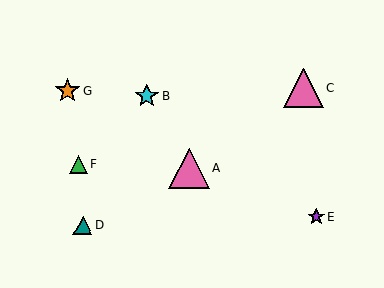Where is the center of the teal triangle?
The center of the teal triangle is at (83, 226).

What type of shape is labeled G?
Shape G is an orange star.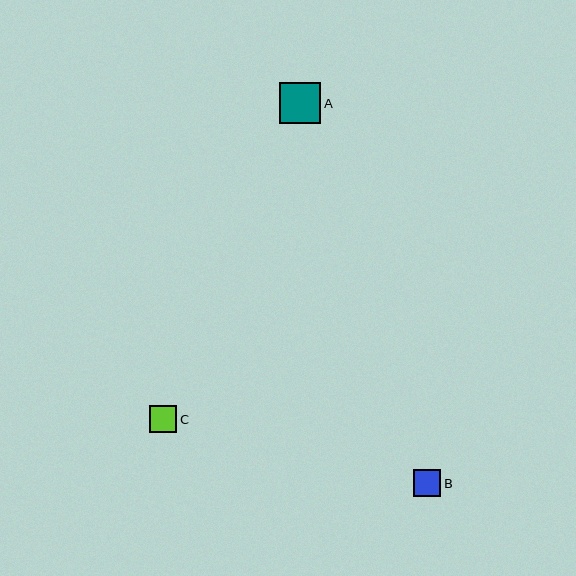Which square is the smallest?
Square B is the smallest with a size of approximately 27 pixels.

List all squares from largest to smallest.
From largest to smallest: A, C, B.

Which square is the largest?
Square A is the largest with a size of approximately 41 pixels.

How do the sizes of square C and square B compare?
Square C and square B are approximately the same size.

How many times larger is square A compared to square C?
Square A is approximately 1.5 times the size of square C.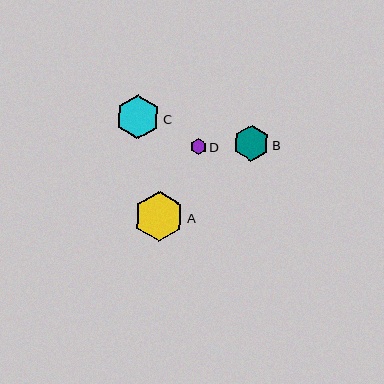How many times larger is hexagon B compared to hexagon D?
Hexagon B is approximately 2.3 times the size of hexagon D.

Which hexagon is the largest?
Hexagon A is the largest with a size of approximately 50 pixels.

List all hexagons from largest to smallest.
From largest to smallest: A, C, B, D.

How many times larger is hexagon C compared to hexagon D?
Hexagon C is approximately 2.9 times the size of hexagon D.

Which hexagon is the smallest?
Hexagon D is the smallest with a size of approximately 16 pixels.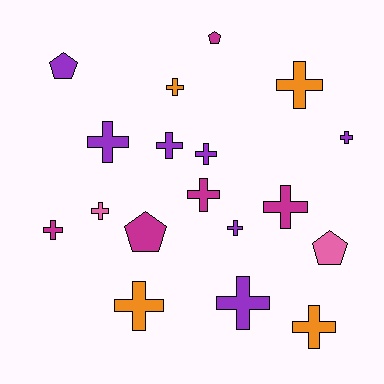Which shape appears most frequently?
Cross, with 14 objects.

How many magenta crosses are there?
There are 3 magenta crosses.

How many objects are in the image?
There are 18 objects.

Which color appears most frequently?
Purple, with 7 objects.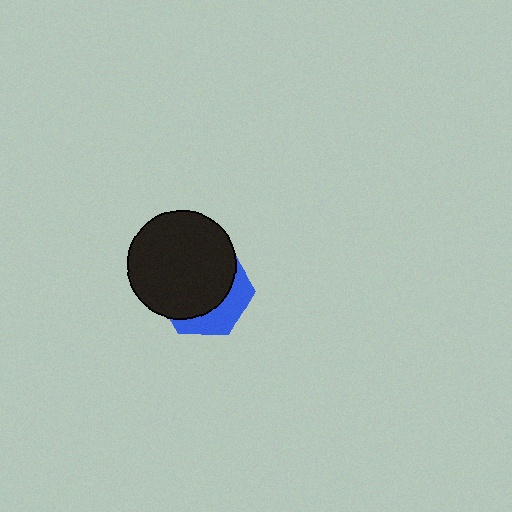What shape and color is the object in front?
The object in front is a black circle.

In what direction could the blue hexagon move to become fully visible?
The blue hexagon could move toward the lower-right. That would shift it out from behind the black circle entirely.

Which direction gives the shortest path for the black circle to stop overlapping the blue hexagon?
Moving toward the upper-left gives the shortest separation.